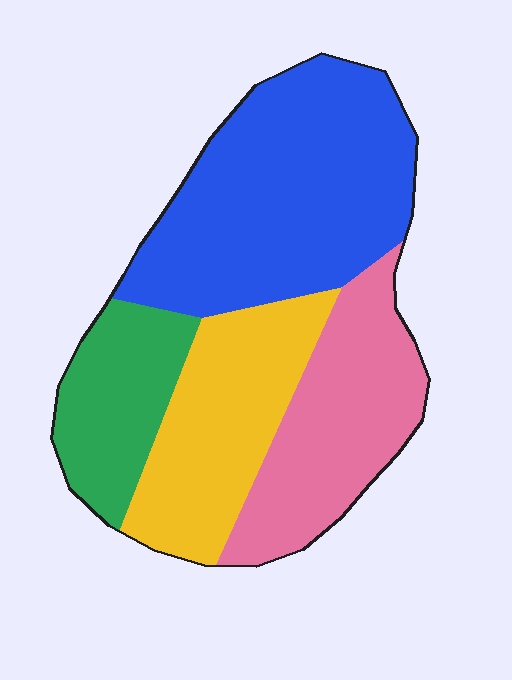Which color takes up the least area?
Green, at roughly 15%.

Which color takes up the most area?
Blue, at roughly 40%.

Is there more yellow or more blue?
Blue.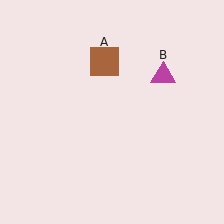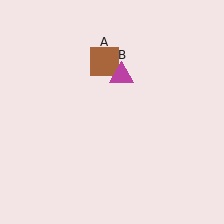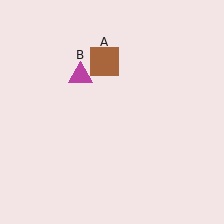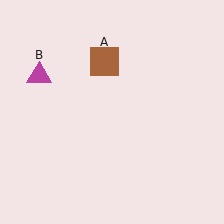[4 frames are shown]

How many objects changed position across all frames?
1 object changed position: magenta triangle (object B).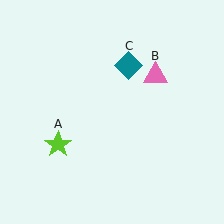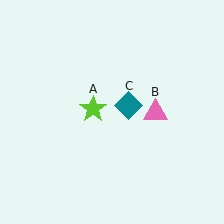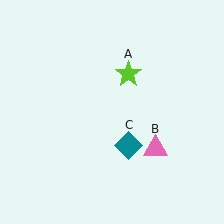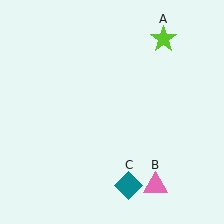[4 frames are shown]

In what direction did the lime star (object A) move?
The lime star (object A) moved up and to the right.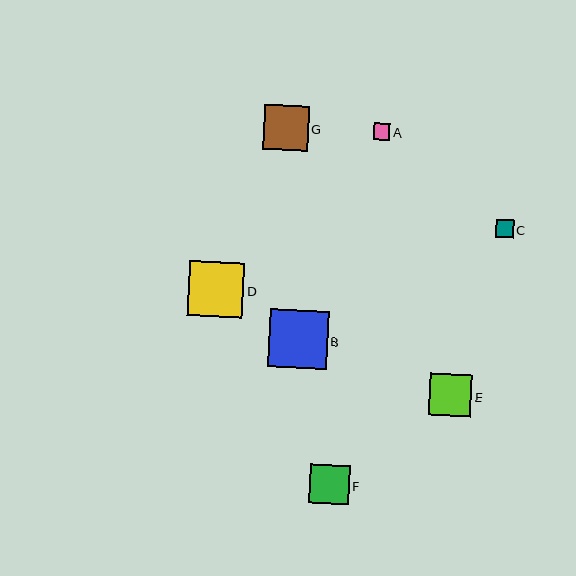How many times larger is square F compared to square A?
Square F is approximately 2.4 times the size of square A.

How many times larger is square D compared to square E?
Square D is approximately 1.3 times the size of square E.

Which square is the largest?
Square B is the largest with a size of approximately 58 pixels.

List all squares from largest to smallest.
From largest to smallest: B, D, G, E, F, C, A.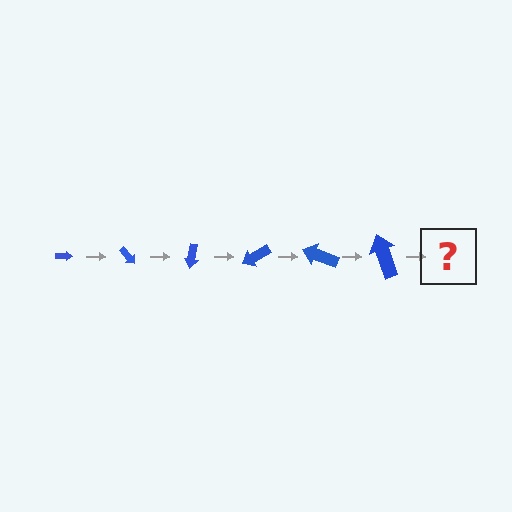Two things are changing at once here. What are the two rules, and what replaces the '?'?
The two rules are that the arrow grows larger each step and it rotates 50 degrees each step. The '?' should be an arrow, larger than the previous one and rotated 300 degrees from the start.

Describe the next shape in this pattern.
It should be an arrow, larger than the previous one and rotated 300 degrees from the start.